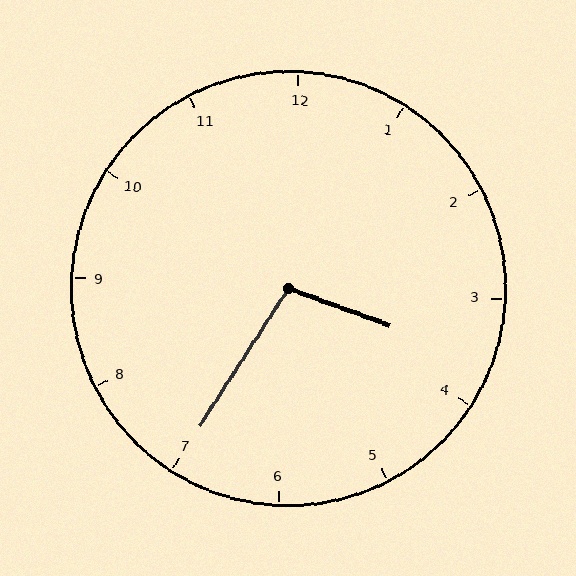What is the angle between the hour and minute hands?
Approximately 102 degrees.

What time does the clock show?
3:35.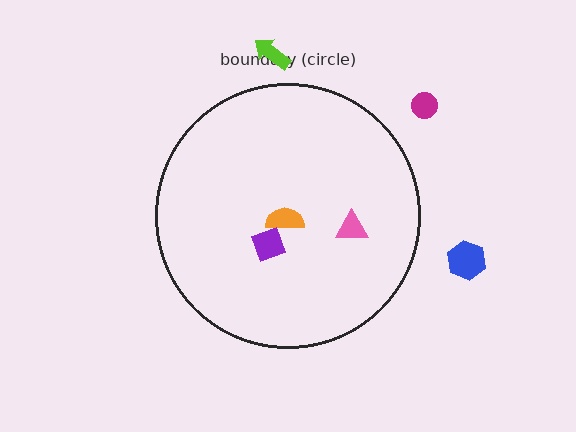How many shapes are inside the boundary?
3 inside, 3 outside.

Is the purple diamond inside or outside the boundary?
Inside.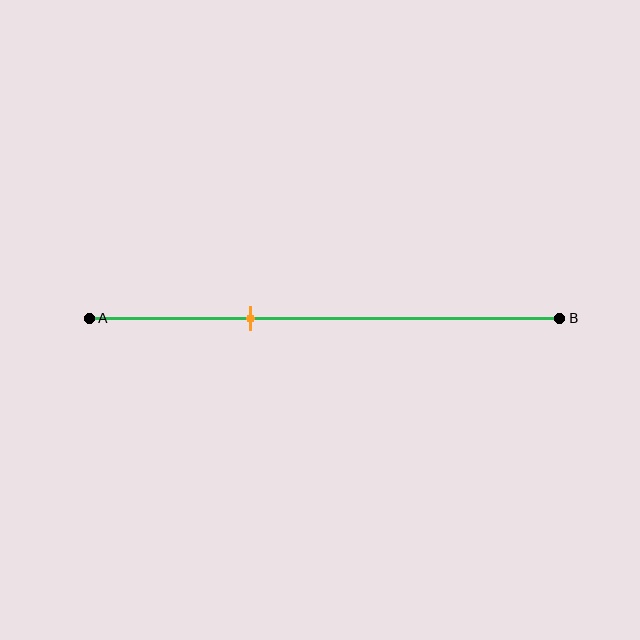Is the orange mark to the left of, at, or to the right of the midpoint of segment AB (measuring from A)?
The orange mark is to the left of the midpoint of segment AB.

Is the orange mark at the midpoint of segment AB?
No, the mark is at about 35% from A, not at the 50% midpoint.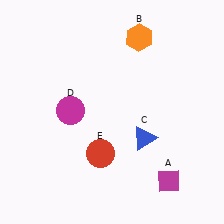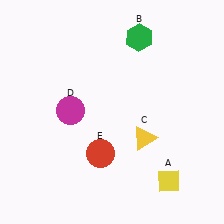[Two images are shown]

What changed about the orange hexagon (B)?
In Image 1, B is orange. In Image 2, it changed to green.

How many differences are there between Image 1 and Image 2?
There are 3 differences between the two images.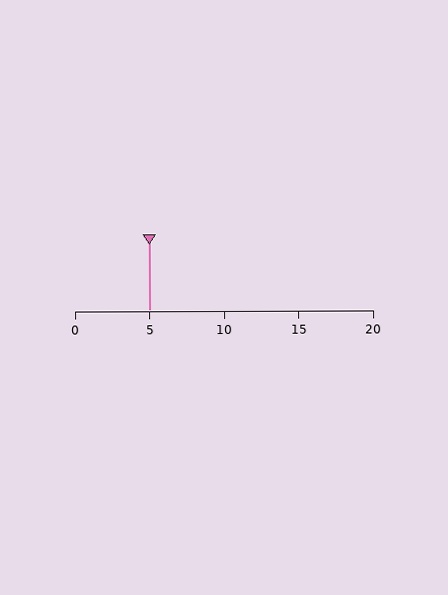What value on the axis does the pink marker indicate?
The marker indicates approximately 5.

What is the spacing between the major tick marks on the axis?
The major ticks are spaced 5 apart.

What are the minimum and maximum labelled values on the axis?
The axis runs from 0 to 20.